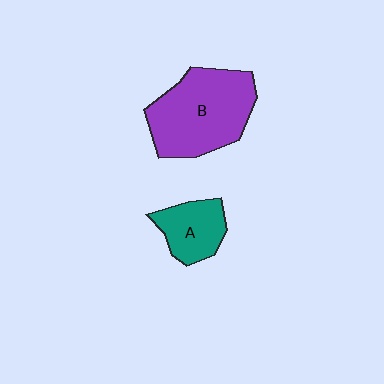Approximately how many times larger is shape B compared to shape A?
Approximately 2.1 times.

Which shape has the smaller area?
Shape A (teal).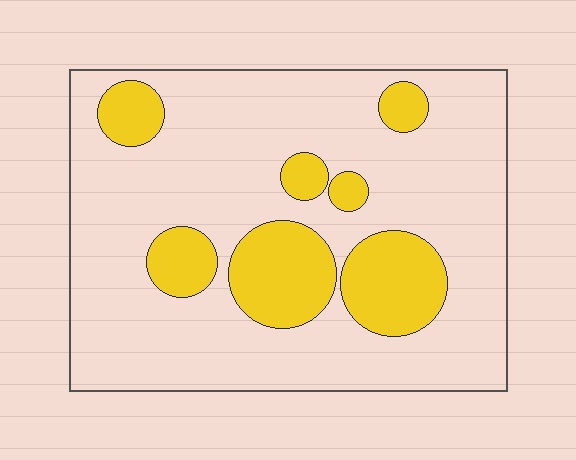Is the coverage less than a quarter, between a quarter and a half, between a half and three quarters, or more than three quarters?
Less than a quarter.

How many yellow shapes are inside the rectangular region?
7.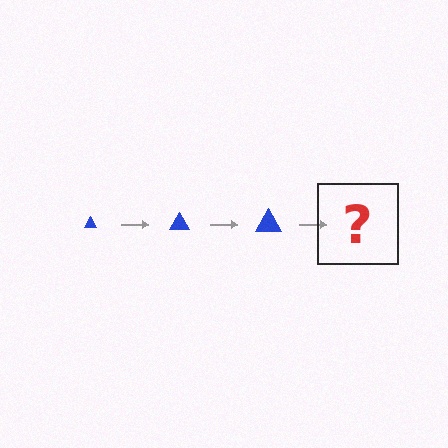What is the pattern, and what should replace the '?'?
The pattern is that the triangle gets progressively larger each step. The '?' should be a blue triangle, larger than the previous one.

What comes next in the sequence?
The next element should be a blue triangle, larger than the previous one.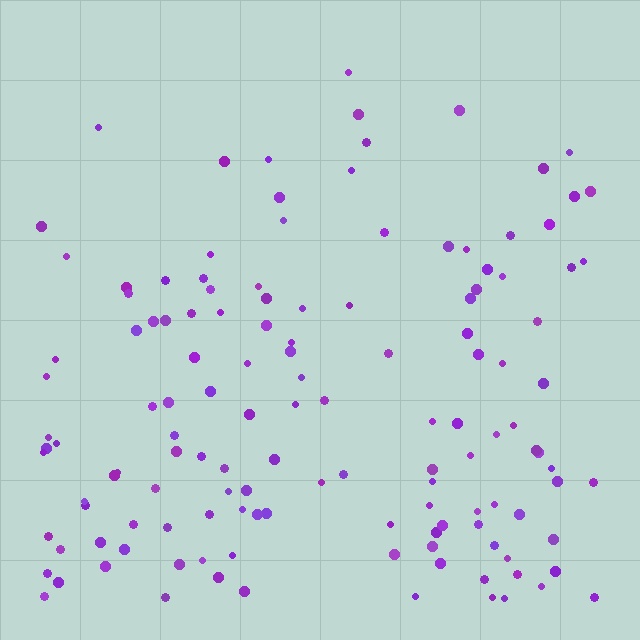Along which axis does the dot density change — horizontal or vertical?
Vertical.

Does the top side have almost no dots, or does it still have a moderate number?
Still a moderate number, just noticeably fewer than the bottom.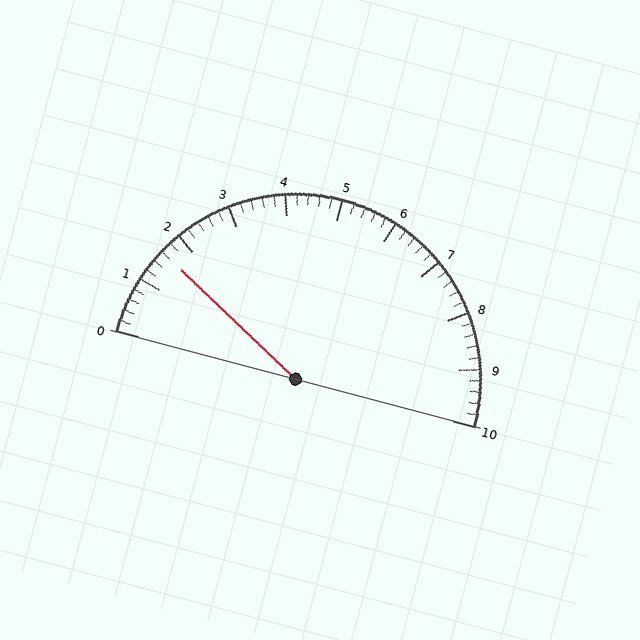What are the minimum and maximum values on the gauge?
The gauge ranges from 0 to 10.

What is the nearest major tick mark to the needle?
The nearest major tick mark is 2.